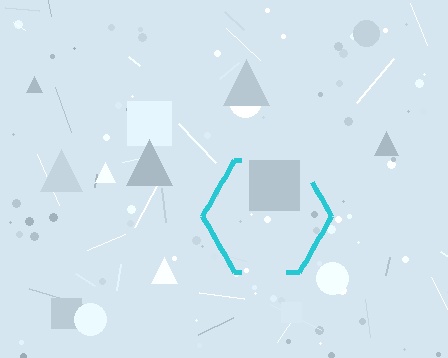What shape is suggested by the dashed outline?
The dashed outline suggests a hexagon.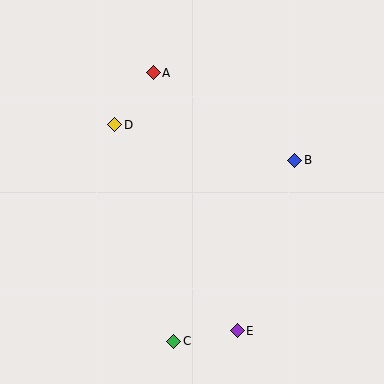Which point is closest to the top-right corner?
Point B is closest to the top-right corner.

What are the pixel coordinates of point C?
Point C is at (174, 341).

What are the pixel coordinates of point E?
Point E is at (237, 331).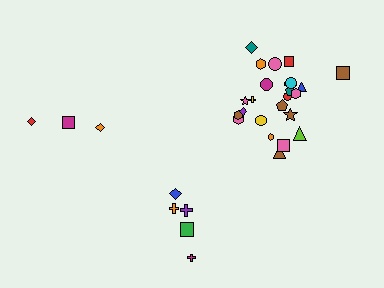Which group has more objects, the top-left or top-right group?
The top-right group.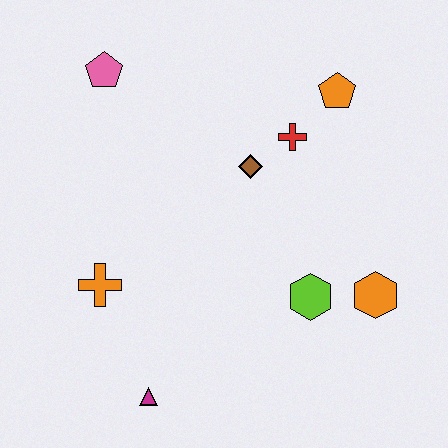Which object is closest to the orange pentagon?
The red cross is closest to the orange pentagon.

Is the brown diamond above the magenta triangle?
Yes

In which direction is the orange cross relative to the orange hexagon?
The orange cross is to the left of the orange hexagon.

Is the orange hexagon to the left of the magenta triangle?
No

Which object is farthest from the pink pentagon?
The orange hexagon is farthest from the pink pentagon.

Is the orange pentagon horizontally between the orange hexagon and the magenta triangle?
Yes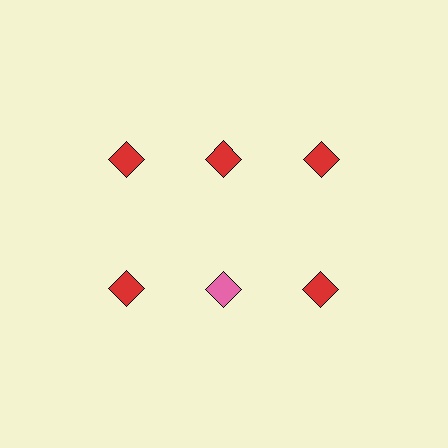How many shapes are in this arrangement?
There are 6 shapes arranged in a grid pattern.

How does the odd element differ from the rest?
It has a different color: pink instead of red.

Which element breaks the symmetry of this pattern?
The pink diamond in the second row, second from left column breaks the symmetry. All other shapes are red diamonds.